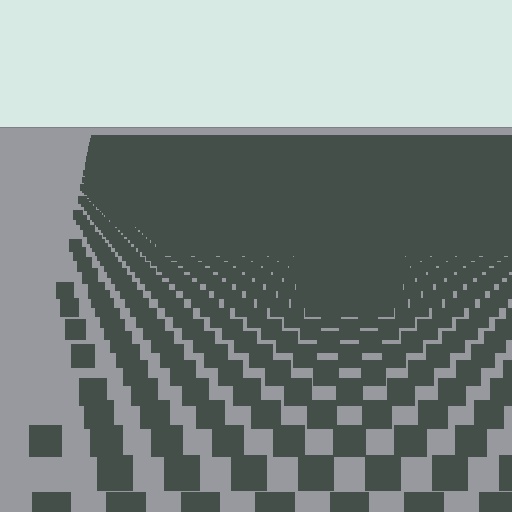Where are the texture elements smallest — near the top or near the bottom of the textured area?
Near the top.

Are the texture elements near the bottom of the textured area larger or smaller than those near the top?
Larger. Near the bottom, elements are closer to the viewer and appear at a bigger on-screen size.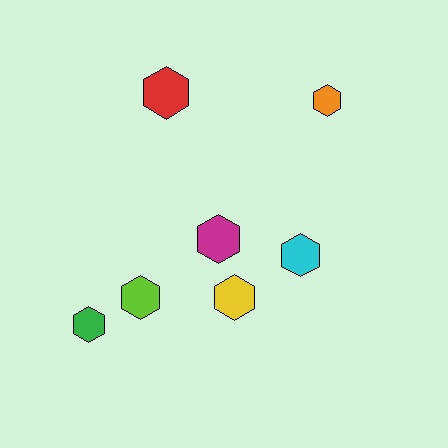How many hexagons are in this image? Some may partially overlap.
There are 7 hexagons.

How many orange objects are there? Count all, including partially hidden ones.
There is 1 orange object.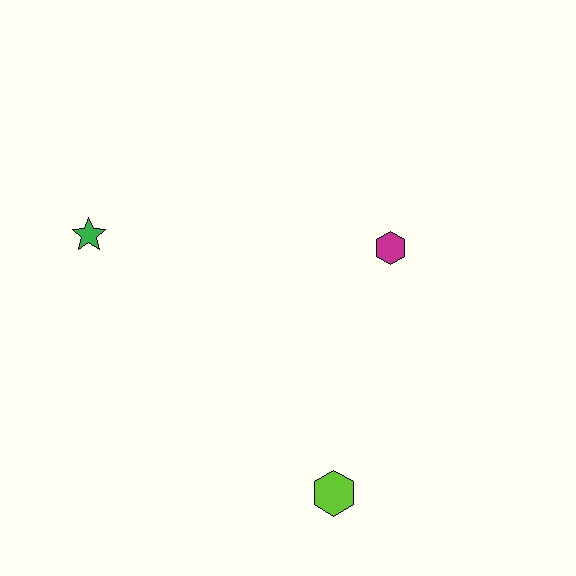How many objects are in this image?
There are 3 objects.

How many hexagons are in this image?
There are 2 hexagons.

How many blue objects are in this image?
There are no blue objects.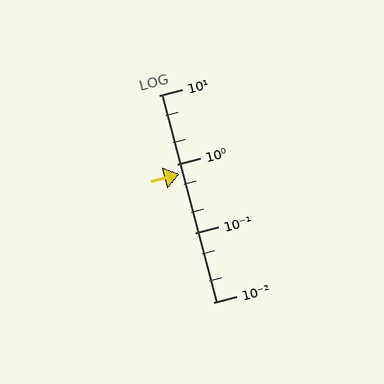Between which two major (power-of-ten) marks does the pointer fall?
The pointer is between 0.1 and 1.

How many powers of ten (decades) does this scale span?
The scale spans 3 decades, from 0.01 to 10.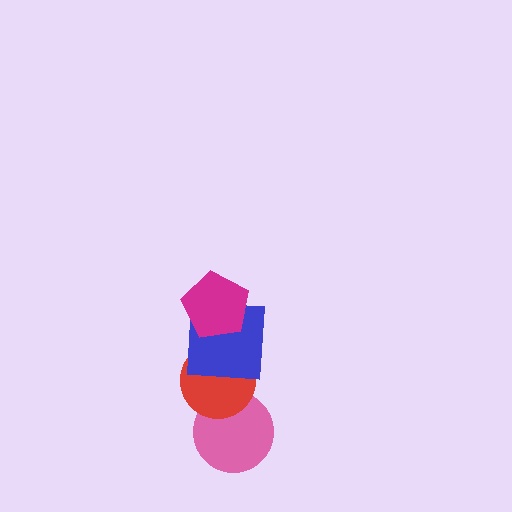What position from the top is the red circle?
The red circle is 3rd from the top.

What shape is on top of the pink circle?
The red circle is on top of the pink circle.